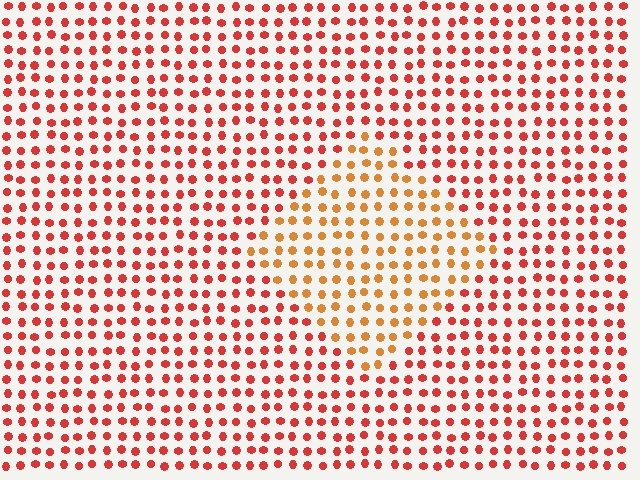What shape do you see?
I see a diamond.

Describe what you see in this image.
The image is filled with small red elements in a uniform arrangement. A diamond-shaped region is visible where the elements are tinted to a slightly different hue, forming a subtle color boundary.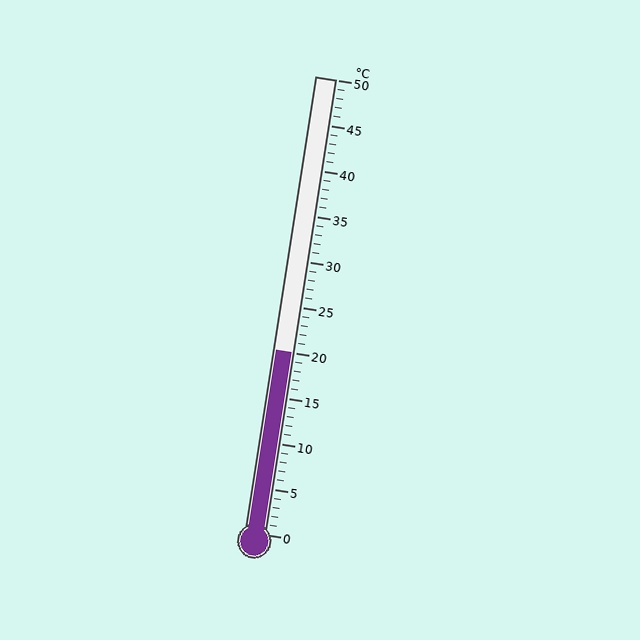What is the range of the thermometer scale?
The thermometer scale ranges from 0°C to 50°C.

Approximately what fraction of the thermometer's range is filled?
The thermometer is filled to approximately 40% of its range.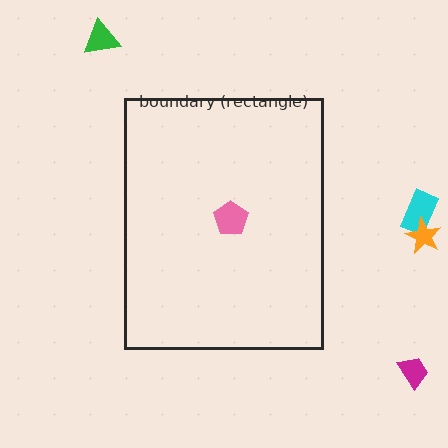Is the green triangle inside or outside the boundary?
Outside.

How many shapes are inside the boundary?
1 inside, 4 outside.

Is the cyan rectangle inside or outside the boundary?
Outside.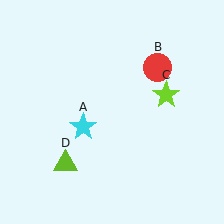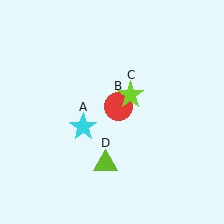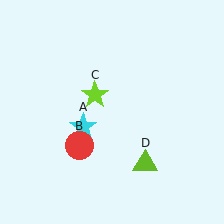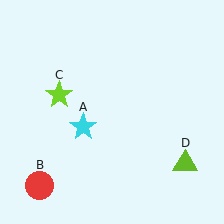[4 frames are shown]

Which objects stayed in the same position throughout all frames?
Cyan star (object A) remained stationary.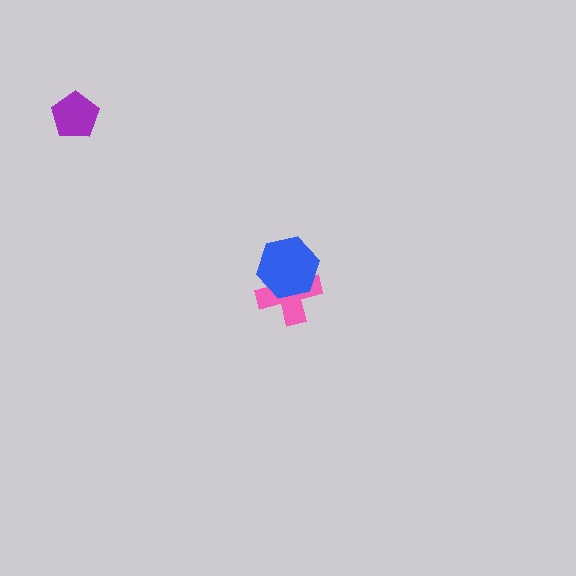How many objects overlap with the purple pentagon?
0 objects overlap with the purple pentagon.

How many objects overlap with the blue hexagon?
1 object overlaps with the blue hexagon.